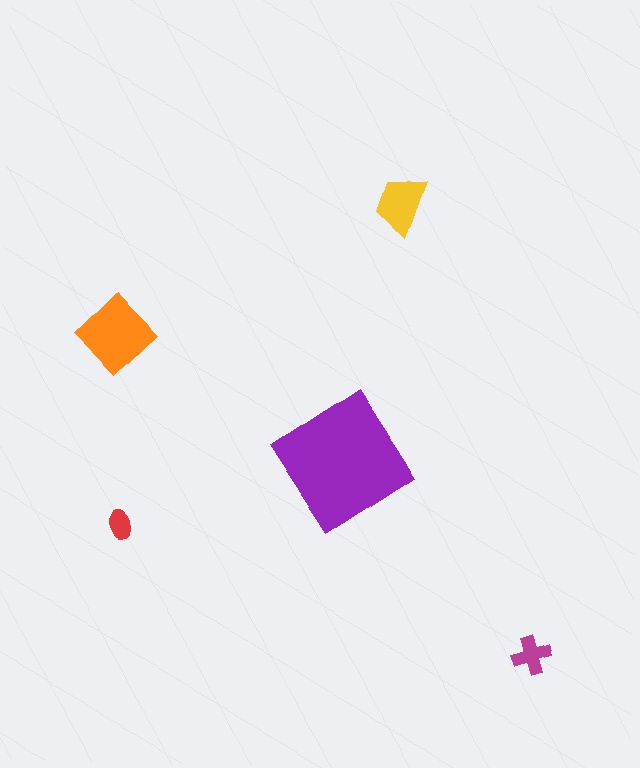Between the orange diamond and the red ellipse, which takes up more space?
The orange diamond.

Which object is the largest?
The purple diamond.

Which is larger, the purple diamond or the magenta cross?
The purple diamond.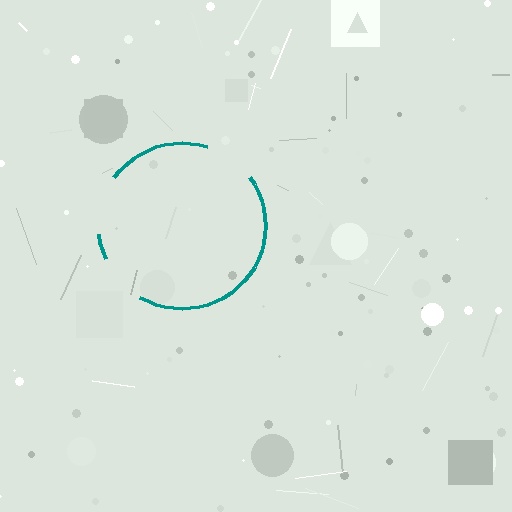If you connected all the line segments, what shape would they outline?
They would outline a circle.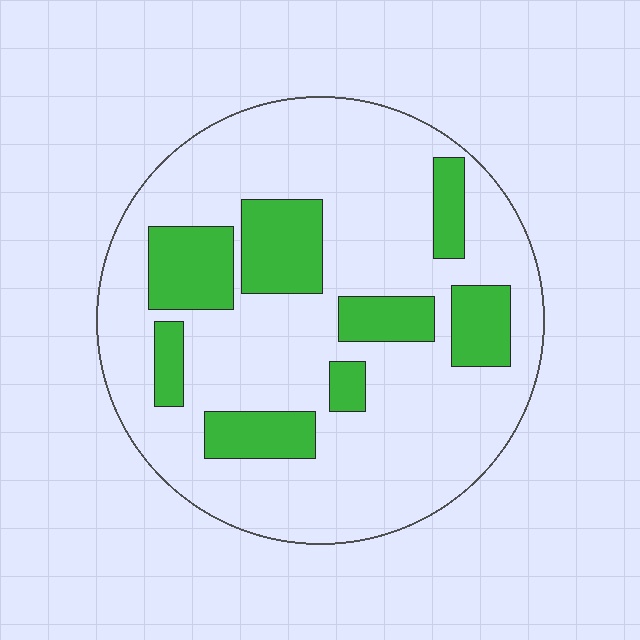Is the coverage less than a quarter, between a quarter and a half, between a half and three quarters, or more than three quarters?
Less than a quarter.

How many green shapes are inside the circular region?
8.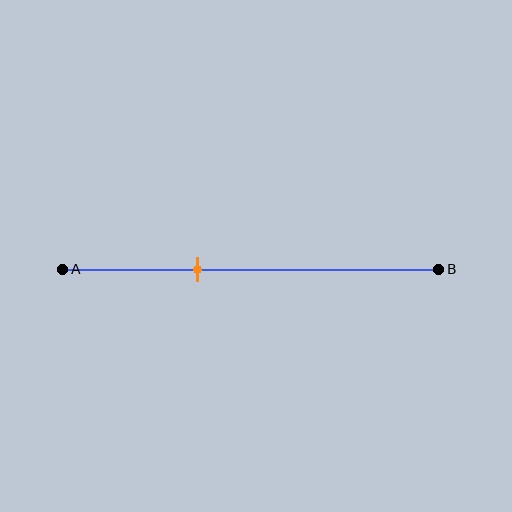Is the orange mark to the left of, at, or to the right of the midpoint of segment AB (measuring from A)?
The orange mark is to the left of the midpoint of segment AB.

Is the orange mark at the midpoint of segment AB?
No, the mark is at about 35% from A, not at the 50% midpoint.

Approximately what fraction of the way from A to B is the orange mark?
The orange mark is approximately 35% of the way from A to B.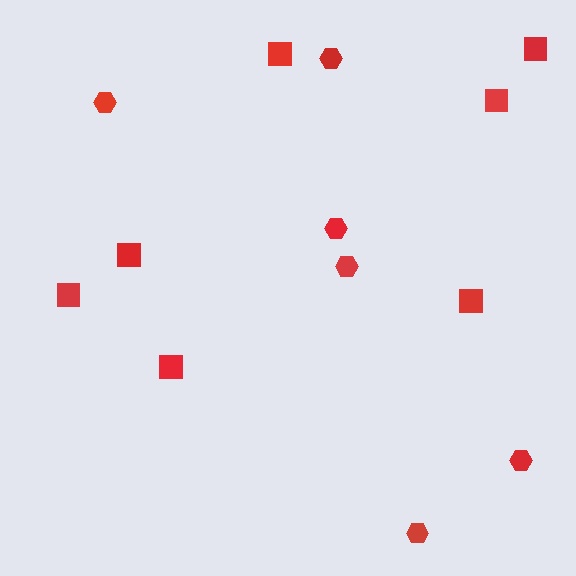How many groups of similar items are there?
There are 2 groups: one group of squares (7) and one group of hexagons (6).